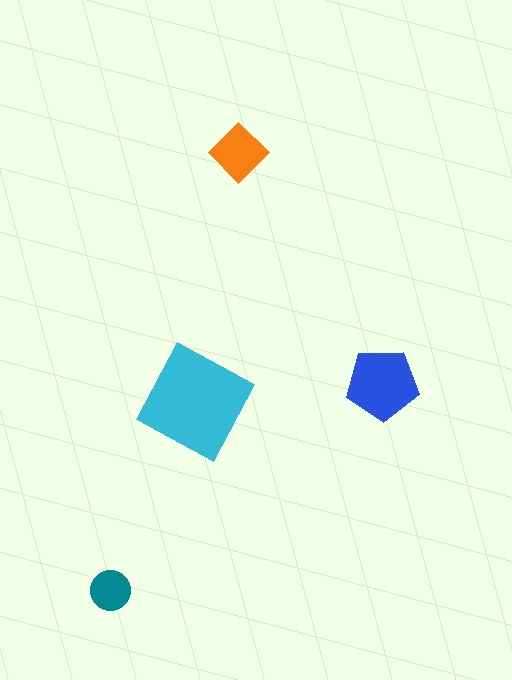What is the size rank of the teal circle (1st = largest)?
4th.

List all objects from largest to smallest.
The cyan square, the blue pentagon, the orange diamond, the teal circle.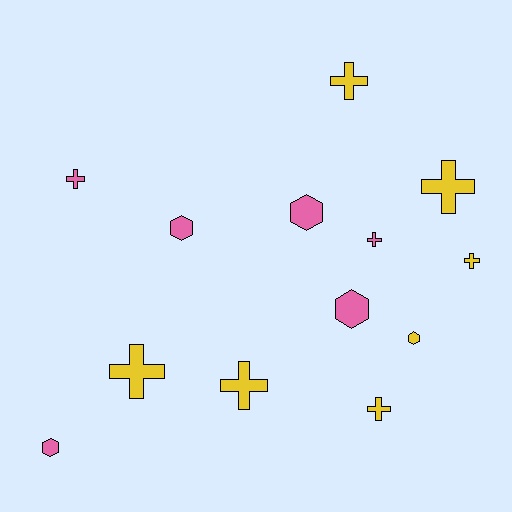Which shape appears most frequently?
Cross, with 8 objects.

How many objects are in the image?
There are 13 objects.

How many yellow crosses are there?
There are 6 yellow crosses.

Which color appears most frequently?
Yellow, with 7 objects.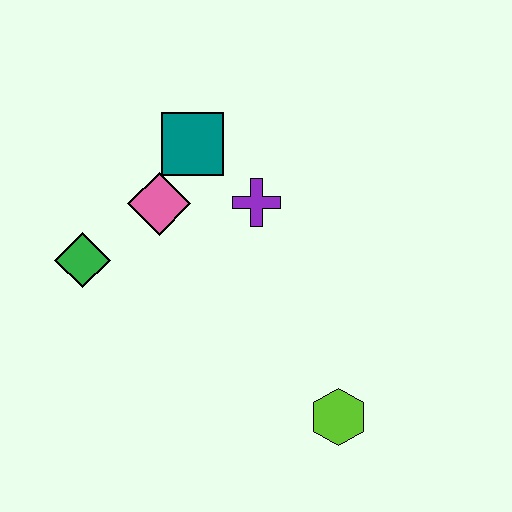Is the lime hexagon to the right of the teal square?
Yes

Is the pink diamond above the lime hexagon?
Yes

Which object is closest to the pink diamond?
The teal square is closest to the pink diamond.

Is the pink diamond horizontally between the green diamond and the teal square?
Yes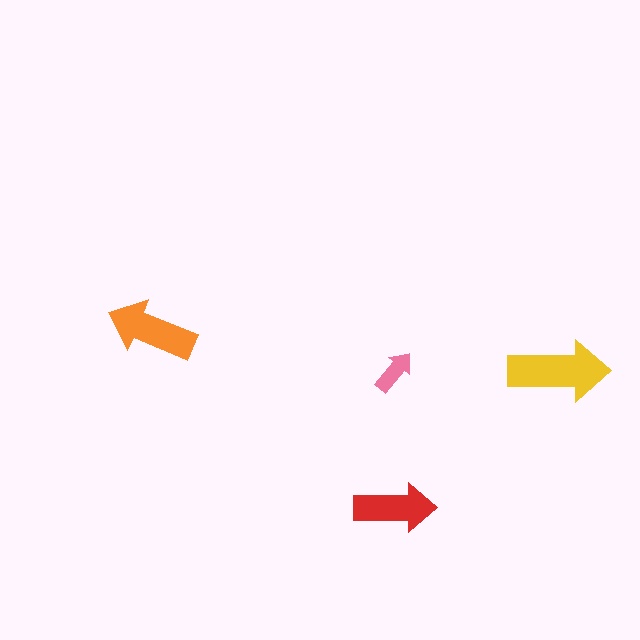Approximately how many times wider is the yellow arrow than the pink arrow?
About 2.5 times wider.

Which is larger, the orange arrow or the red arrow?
The orange one.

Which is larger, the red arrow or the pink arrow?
The red one.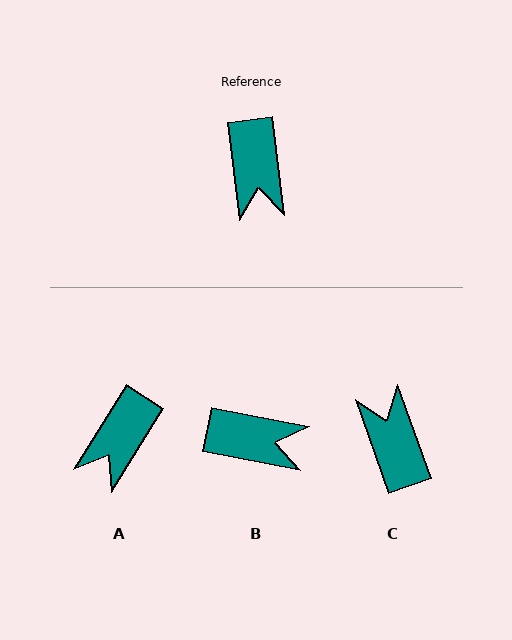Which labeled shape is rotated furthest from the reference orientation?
C, about 167 degrees away.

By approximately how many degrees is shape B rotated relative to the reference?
Approximately 72 degrees counter-clockwise.